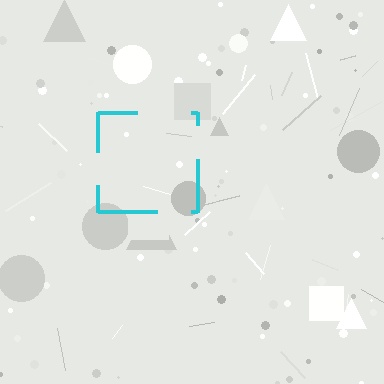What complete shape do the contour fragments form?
The contour fragments form a square.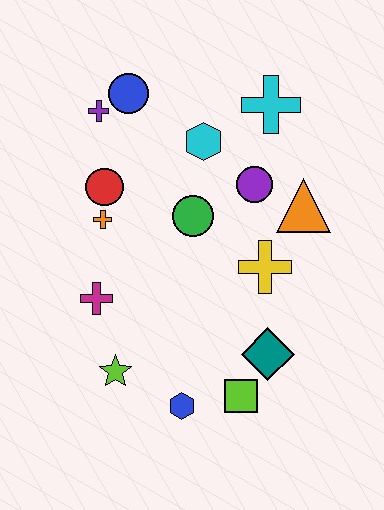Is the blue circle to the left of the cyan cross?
Yes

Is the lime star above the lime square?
Yes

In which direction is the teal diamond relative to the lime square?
The teal diamond is above the lime square.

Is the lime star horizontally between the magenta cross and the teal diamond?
Yes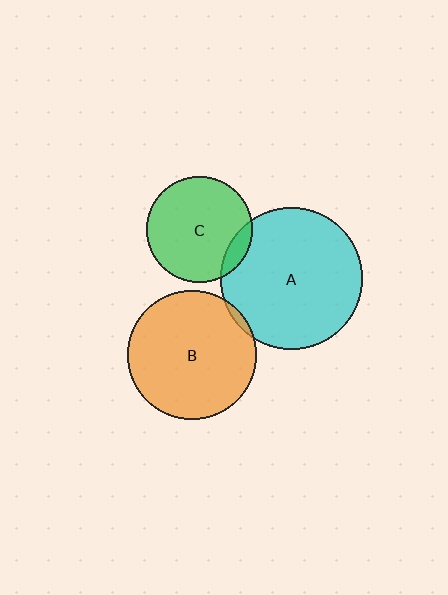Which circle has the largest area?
Circle A (cyan).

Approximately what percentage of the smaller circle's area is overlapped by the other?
Approximately 5%.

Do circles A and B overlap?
Yes.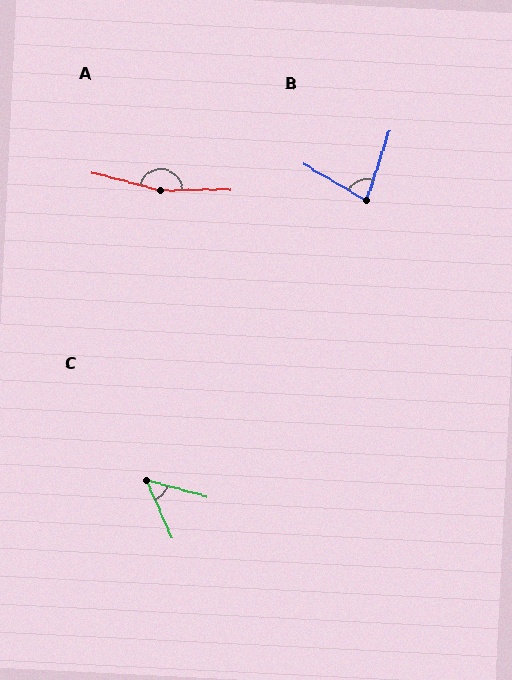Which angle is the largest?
A, at approximately 165 degrees.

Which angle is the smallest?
C, at approximately 51 degrees.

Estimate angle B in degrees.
Approximately 78 degrees.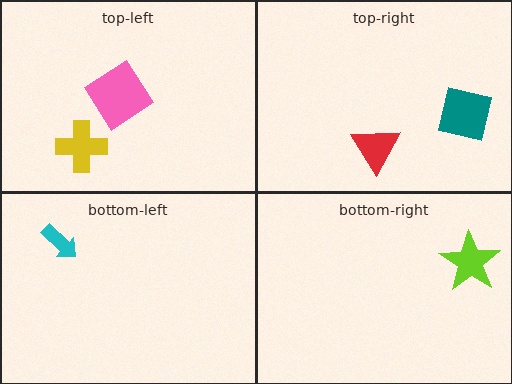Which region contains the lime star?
The bottom-right region.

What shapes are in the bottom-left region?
The cyan arrow.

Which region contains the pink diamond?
The top-left region.